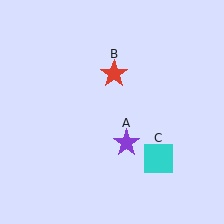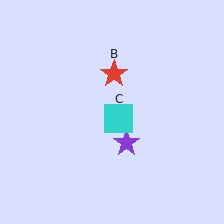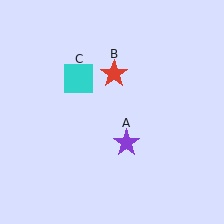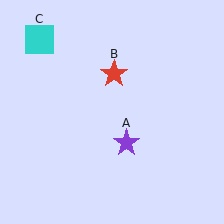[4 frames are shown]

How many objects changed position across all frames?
1 object changed position: cyan square (object C).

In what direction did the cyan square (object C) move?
The cyan square (object C) moved up and to the left.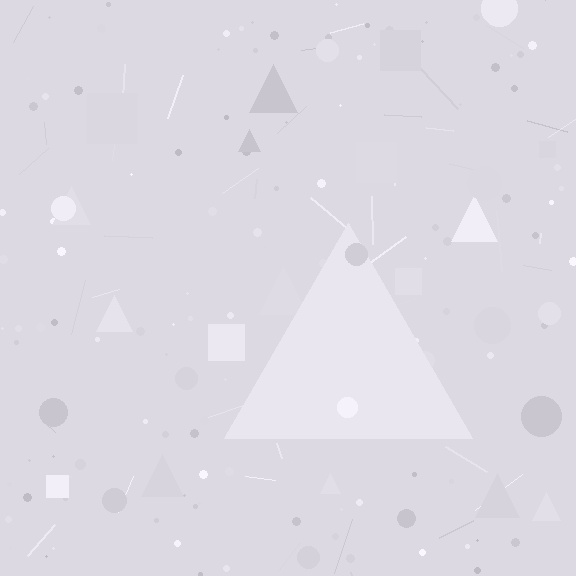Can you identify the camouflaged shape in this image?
The camouflaged shape is a triangle.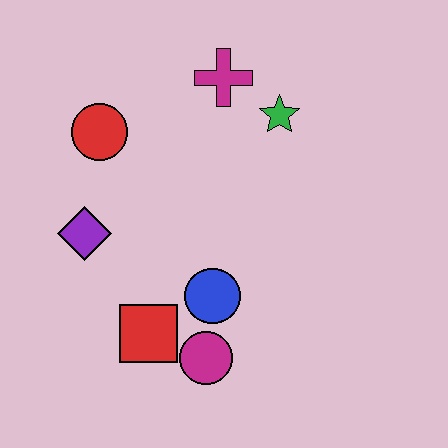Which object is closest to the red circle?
The purple diamond is closest to the red circle.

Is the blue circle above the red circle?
No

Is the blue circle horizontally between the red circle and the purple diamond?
No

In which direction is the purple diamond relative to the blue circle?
The purple diamond is to the left of the blue circle.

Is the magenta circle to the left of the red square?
No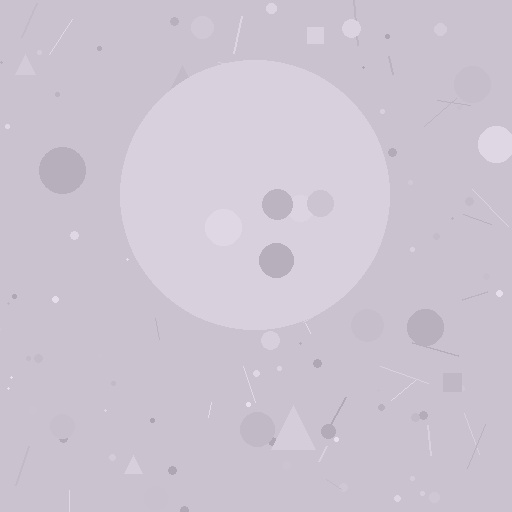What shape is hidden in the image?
A circle is hidden in the image.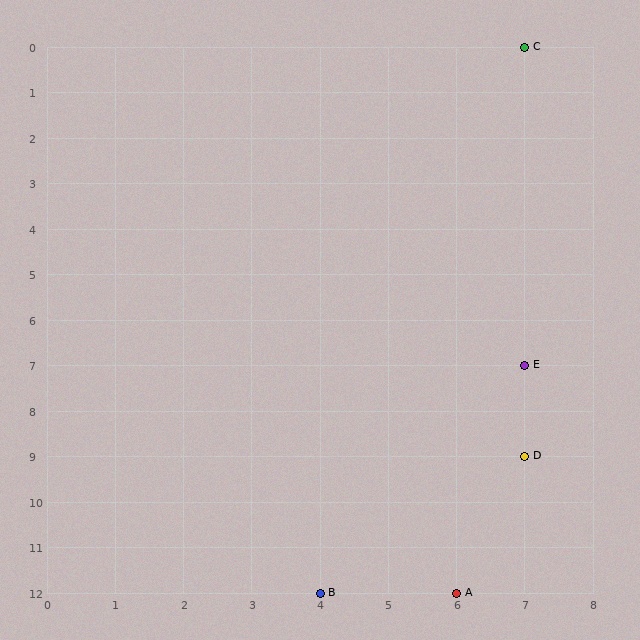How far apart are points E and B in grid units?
Points E and B are 3 columns and 5 rows apart (about 5.8 grid units diagonally).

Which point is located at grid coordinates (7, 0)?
Point C is at (7, 0).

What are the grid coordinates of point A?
Point A is at grid coordinates (6, 12).